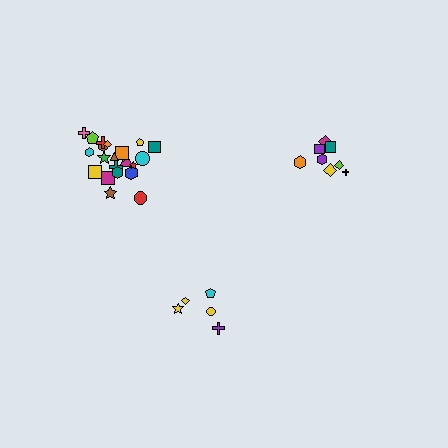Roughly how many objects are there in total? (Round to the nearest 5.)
Roughly 35 objects in total.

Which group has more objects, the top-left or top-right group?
The top-left group.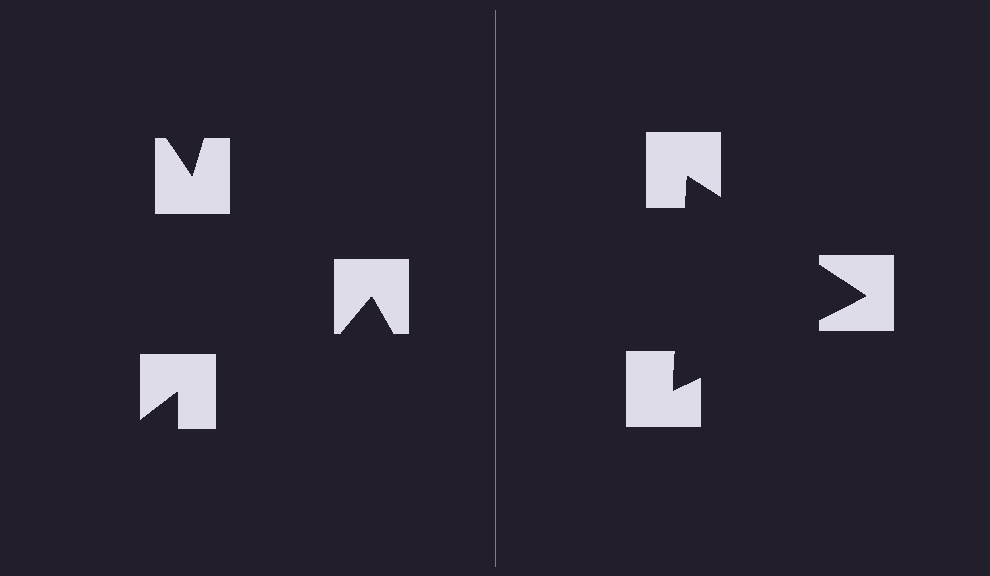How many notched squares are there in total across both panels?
6 — 3 on each side.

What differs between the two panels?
The notched squares are positioned identically on both sides; only the wedge orientations differ. On the right they align to a triangle; on the left they are misaligned.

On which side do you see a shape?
An illusory triangle appears on the right side. On the left side the wedge cuts are rotated, so no coherent shape forms.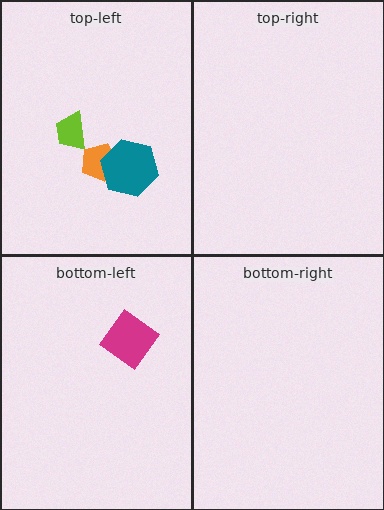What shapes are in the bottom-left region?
The magenta diamond.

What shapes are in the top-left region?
The lime trapezoid, the orange pentagon, the teal hexagon.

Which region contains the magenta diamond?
The bottom-left region.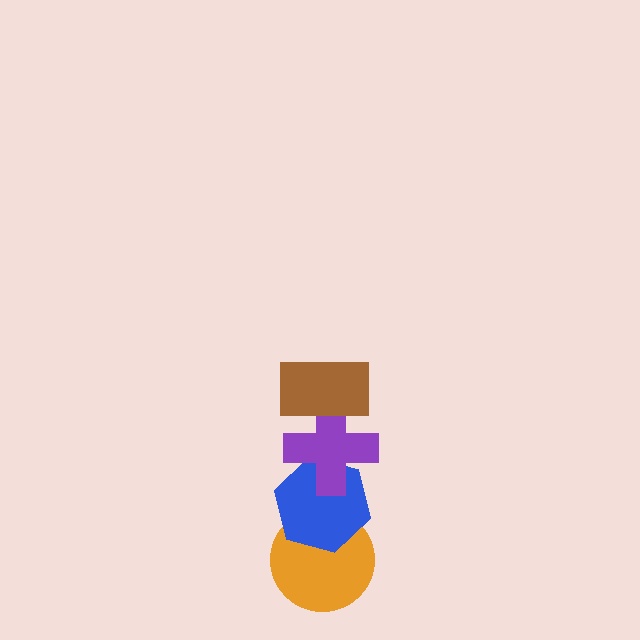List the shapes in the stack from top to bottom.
From top to bottom: the brown rectangle, the purple cross, the blue hexagon, the orange circle.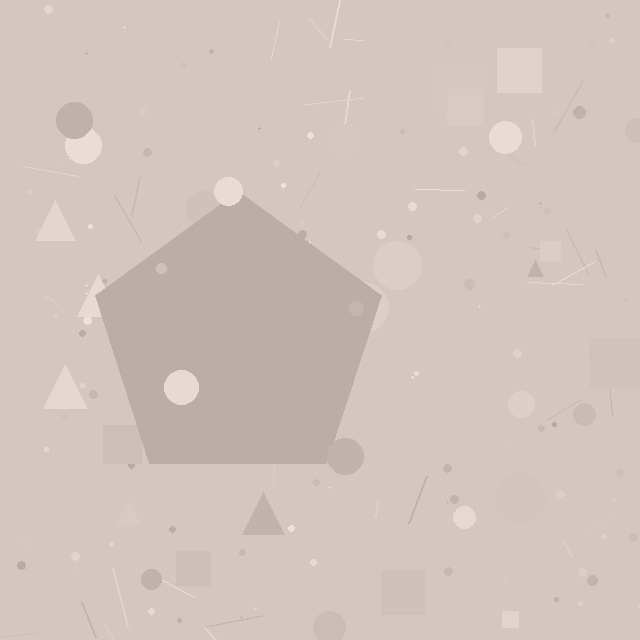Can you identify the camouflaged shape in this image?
The camouflaged shape is a pentagon.